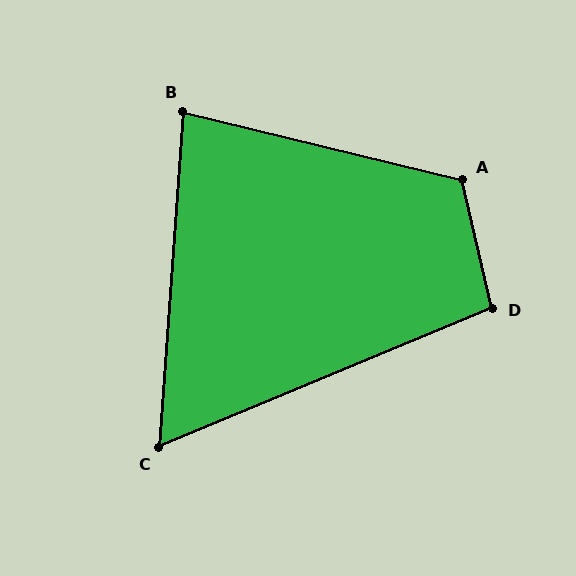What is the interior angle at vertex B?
Approximately 80 degrees (acute).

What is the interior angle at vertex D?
Approximately 100 degrees (obtuse).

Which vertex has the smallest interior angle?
C, at approximately 63 degrees.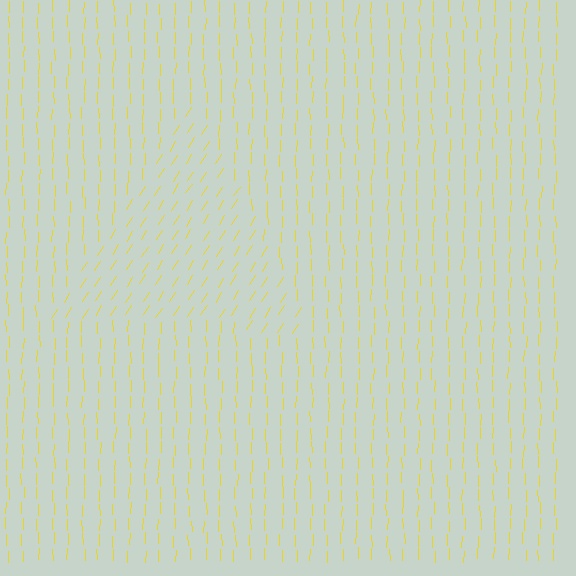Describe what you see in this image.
The image is filled with small yellow line segments. A triangle region in the image has lines oriented differently from the surrounding lines, creating a visible texture boundary.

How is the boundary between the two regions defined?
The boundary is defined purely by a change in line orientation (approximately 32 degrees difference). All lines are the same color and thickness.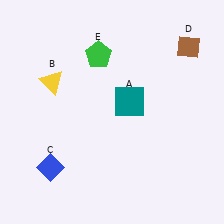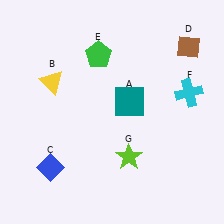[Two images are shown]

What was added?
A cyan cross (F), a lime star (G) were added in Image 2.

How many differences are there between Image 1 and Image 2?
There are 2 differences between the two images.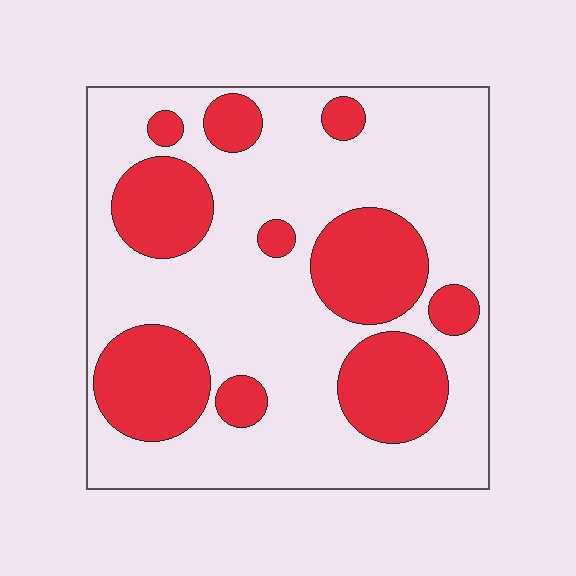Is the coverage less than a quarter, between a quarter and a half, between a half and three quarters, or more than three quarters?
Between a quarter and a half.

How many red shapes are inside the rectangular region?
10.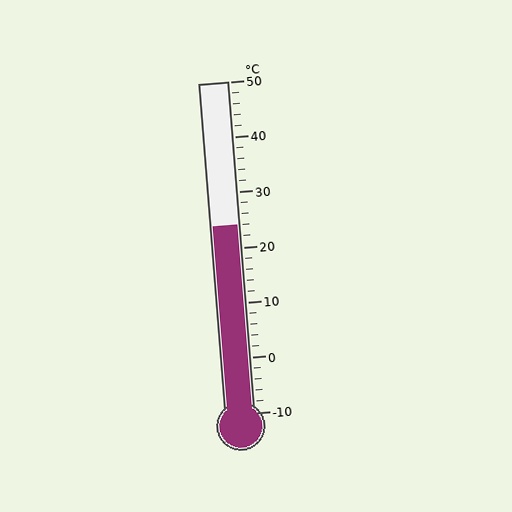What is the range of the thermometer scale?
The thermometer scale ranges from -10°C to 50°C.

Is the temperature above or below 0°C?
The temperature is above 0°C.